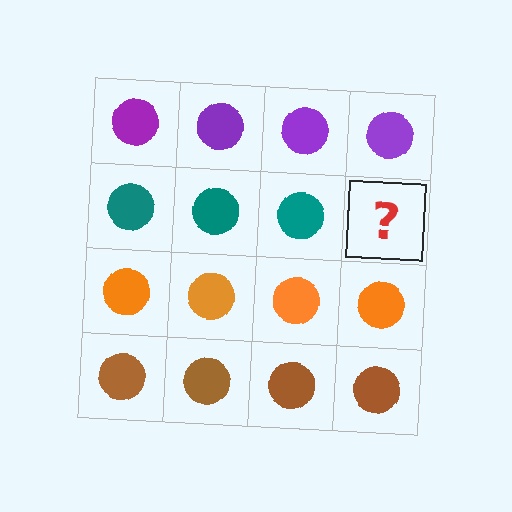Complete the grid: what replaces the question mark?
The question mark should be replaced with a teal circle.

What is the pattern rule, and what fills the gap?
The rule is that each row has a consistent color. The gap should be filled with a teal circle.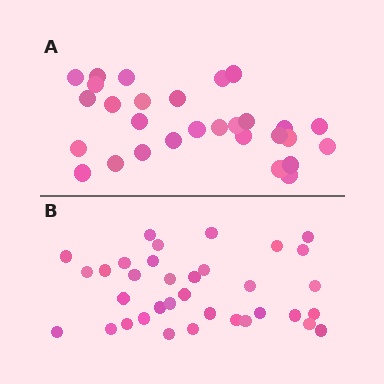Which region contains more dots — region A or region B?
Region B (the bottom region) has more dots.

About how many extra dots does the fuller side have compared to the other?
Region B has about 6 more dots than region A.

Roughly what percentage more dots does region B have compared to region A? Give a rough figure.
About 20% more.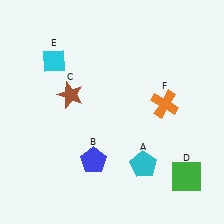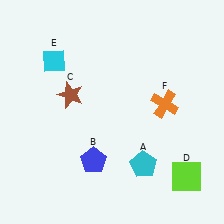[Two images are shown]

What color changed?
The square (D) changed from green in Image 1 to lime in Image 2.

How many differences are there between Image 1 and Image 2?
There is 1 difference between the two images.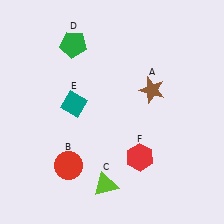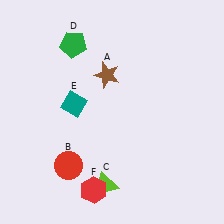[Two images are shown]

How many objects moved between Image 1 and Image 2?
2 objects moved between the two images.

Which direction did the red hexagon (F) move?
The red hexagon (F) moved left.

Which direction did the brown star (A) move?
The brown star (A) moved left.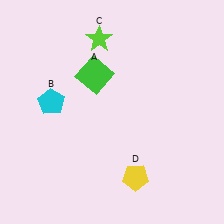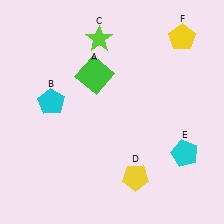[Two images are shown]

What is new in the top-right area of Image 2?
A yellow pentagon (F) was added in the top-right area of Image 2.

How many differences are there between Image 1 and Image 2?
There are 2 differences between the two images.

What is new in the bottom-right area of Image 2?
A cyan pentagon (E) was added in the bottom-right area of Image 2.